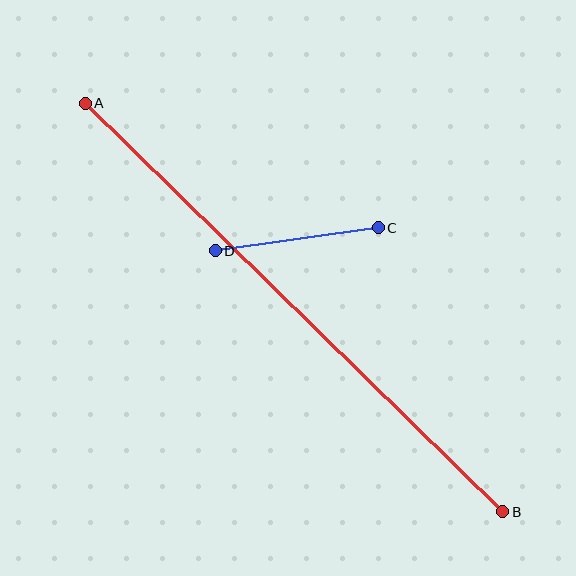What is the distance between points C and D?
The distance is approximately 165 pixels.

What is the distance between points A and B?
The distance is approximately 584 pixels.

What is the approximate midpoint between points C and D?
The midpoint is at approximately (297, 239) pixels.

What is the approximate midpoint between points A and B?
The midpoint is at approximately (294, 308) pixels.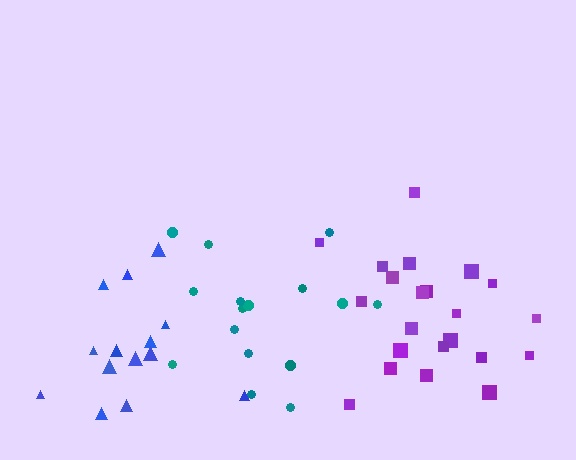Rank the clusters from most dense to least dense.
purple, blue, teal.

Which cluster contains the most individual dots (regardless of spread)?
Purple (22).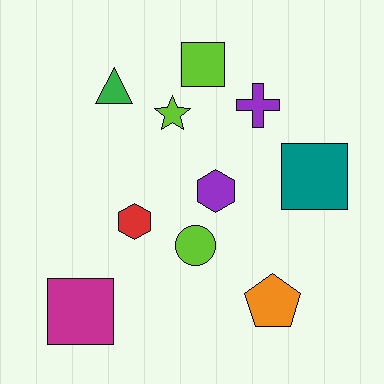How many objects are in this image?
There are 10 objects.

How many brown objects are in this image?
There are no brown objects.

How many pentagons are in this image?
There is 1 pentagon.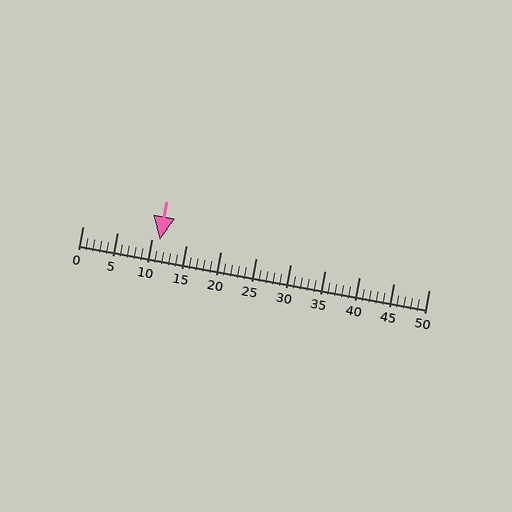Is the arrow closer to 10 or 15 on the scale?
The arrow is closer to 10.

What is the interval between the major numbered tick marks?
The major tick marks are spaced 5 units apart.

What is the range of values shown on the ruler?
The ruler shows values from 0 to 50.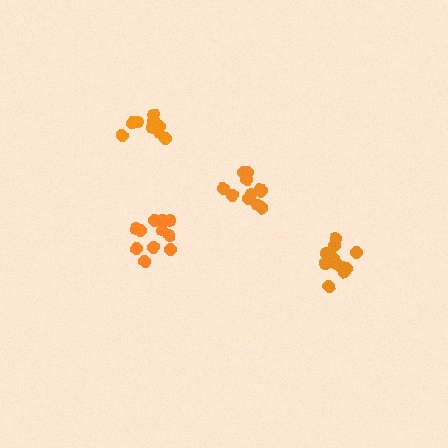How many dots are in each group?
Group 1: 12 dots, Group 2: 9 dots, Group 3: 11 dots, Group 4: 11 dots (43 total).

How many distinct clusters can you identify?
There are 4 distinct clusters.